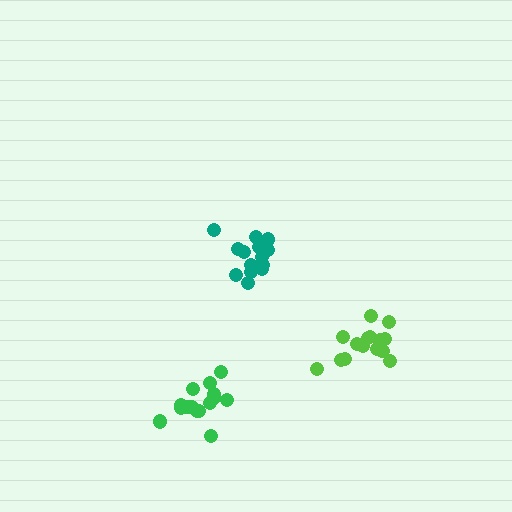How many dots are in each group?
Group 1: 15 dots, Group 2: 16 dots, Group 3: 16 dots (47 total).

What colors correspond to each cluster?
The clusters are colored: teal, lime, green.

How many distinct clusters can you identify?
There are 3 distinct clusters.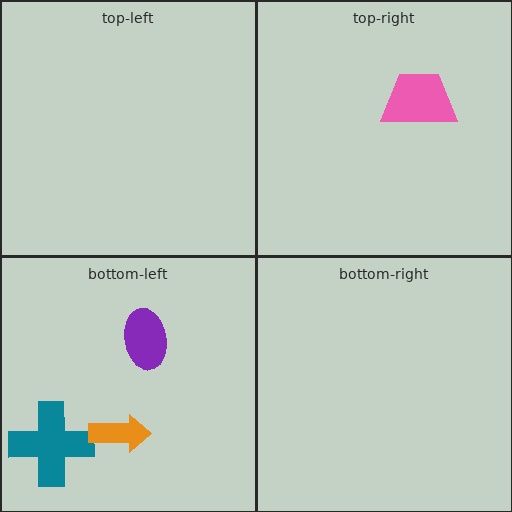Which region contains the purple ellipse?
The bottom-left region.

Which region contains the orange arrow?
The bottom-left region.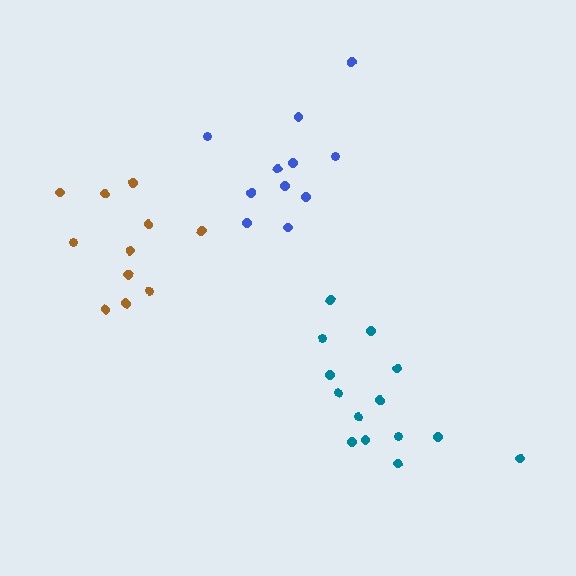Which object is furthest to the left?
The brown cluster is leftmost.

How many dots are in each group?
Group 1: 11 dots, Group 2: 14 dots, Group 3: 11 dots (36 total).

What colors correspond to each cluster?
The clusters are colored: blue, teal, brown.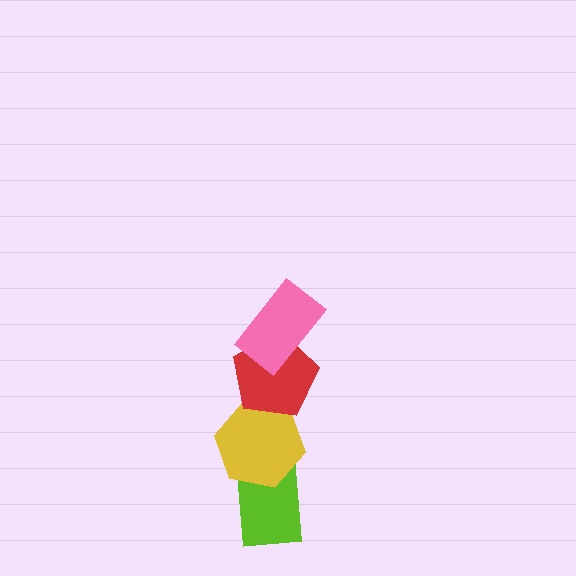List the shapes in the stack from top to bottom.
From top to bottom: the pink rectangle, the red pentagon, the yellow hexagon, the lime rectangle.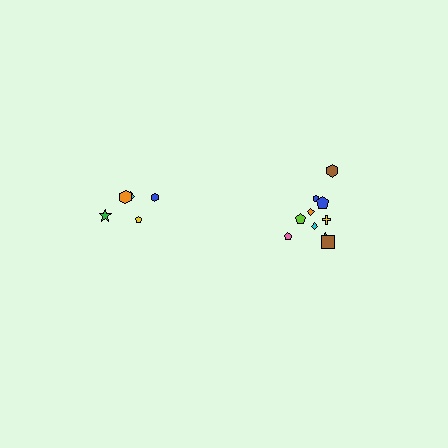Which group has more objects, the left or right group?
The right group.